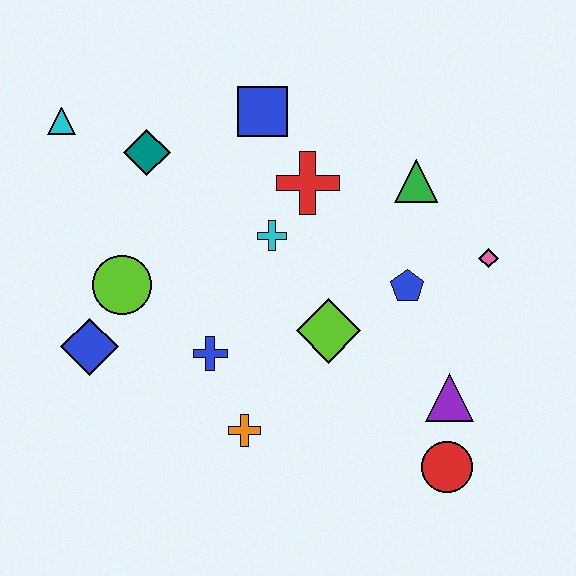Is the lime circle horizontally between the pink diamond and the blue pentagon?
No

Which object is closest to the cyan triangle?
The teal diamond is closest to the cyan triangle.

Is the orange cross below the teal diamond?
Yes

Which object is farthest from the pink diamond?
The cyan triangle is farthest from the pink diamond.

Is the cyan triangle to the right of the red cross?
No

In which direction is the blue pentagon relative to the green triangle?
The blue pentagon is below the green triangle.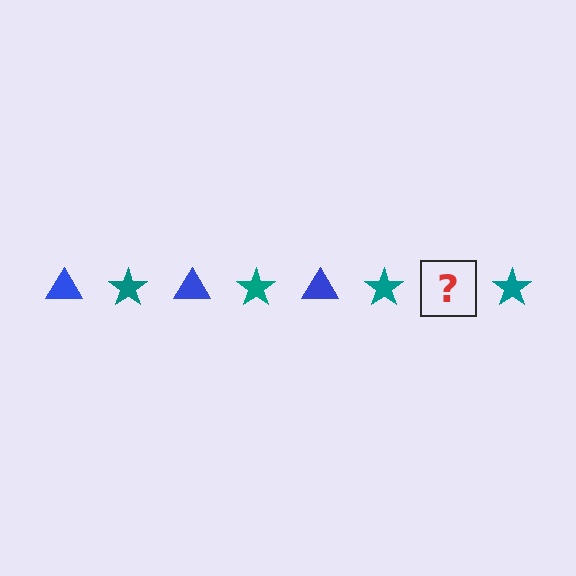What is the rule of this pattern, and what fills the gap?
The rule is that the pattern alternates between blue triangle and teal star. The gap should be filled with a blue triangle.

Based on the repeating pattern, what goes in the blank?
The blank should be a blue triangle.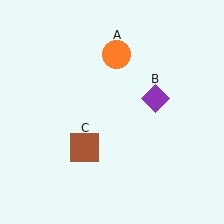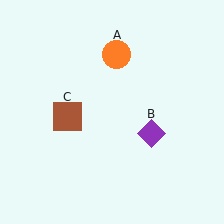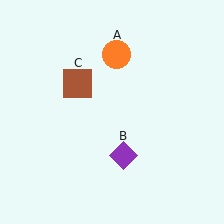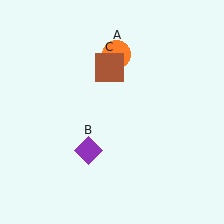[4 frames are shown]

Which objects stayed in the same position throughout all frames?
Orange circle (object A) remained stationary.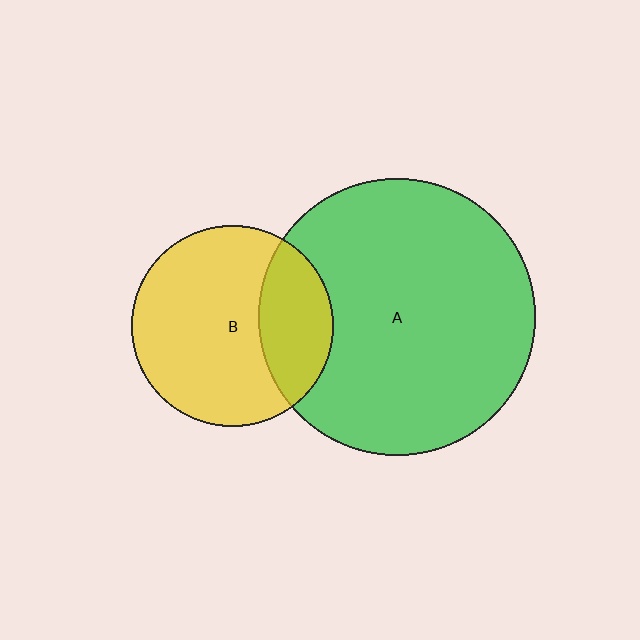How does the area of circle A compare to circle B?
Approximately 1.9 times.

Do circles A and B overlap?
Yes.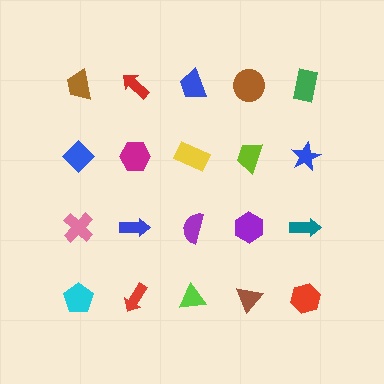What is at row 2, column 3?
A yellow rectangle.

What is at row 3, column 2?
A blue arrow.